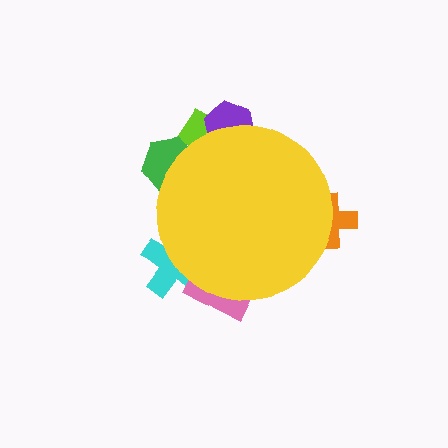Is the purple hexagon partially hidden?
Yes, the purple hexagon is partially hidden behind the yellow circle.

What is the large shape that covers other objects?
A yellow circle.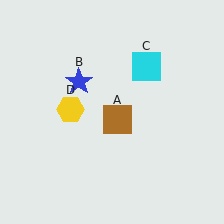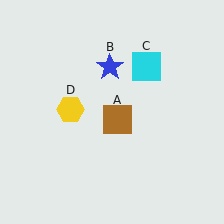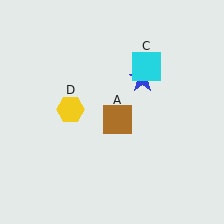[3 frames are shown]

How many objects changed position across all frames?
1 object changed position: blue star (object B).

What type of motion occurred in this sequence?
The blue star (object B) rotated clockwise around the center of the scene.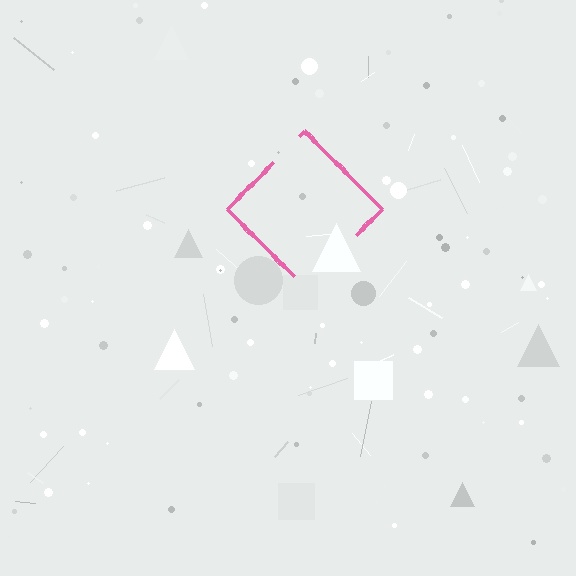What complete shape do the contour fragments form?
The contour fragments form a diamond.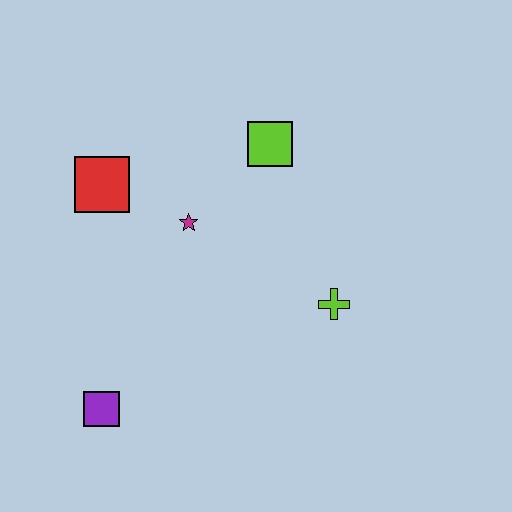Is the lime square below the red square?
No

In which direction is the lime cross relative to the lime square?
The lime cross is below the lime square.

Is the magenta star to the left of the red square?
No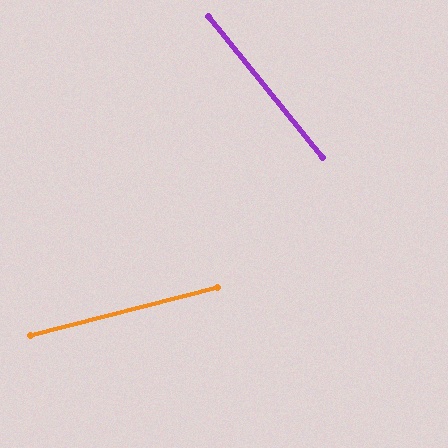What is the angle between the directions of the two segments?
Approximately 65 degrees.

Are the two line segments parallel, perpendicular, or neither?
Neither parallel nor perpendicular — they differ by about 65°.